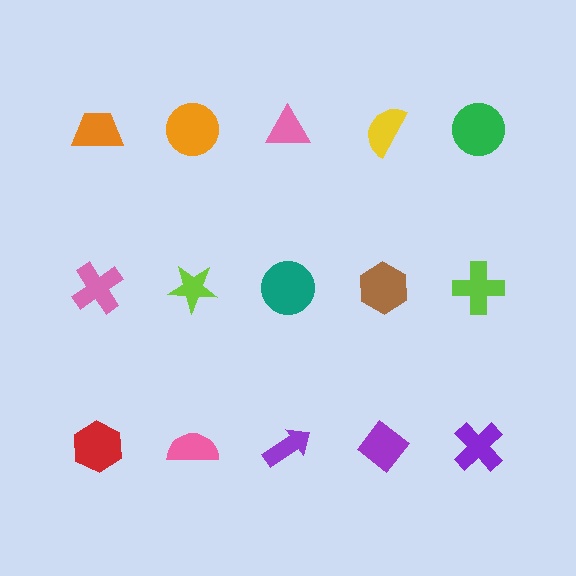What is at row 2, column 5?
A lime cross.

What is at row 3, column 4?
A purple diamond.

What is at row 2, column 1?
A pink cross.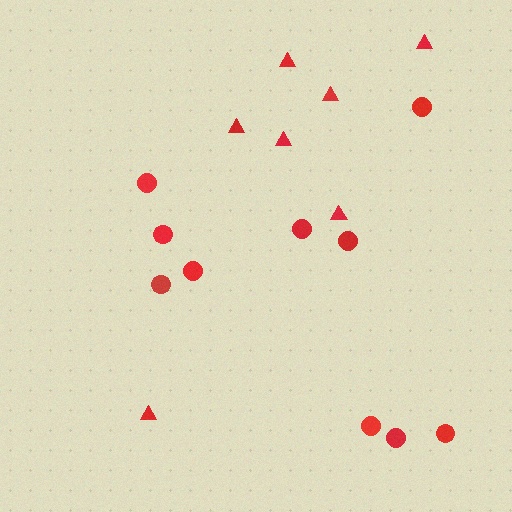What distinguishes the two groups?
There are 2 groups: one group of circles (10) and one group of triangles (7).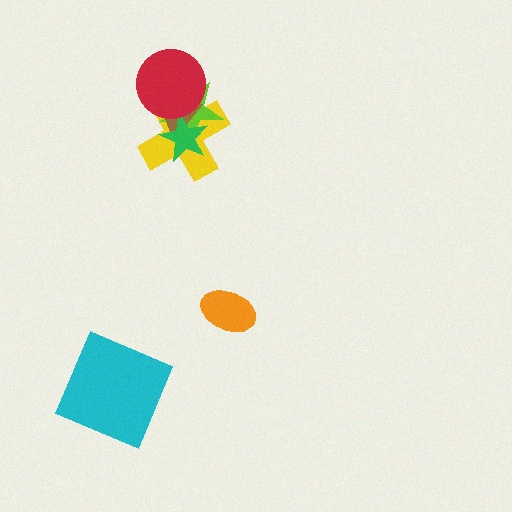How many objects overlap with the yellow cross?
4 objects overlap with the yellow cross.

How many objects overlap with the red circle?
3 objects overlap with the red circle.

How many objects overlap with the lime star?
4 objects overlap with the lime star.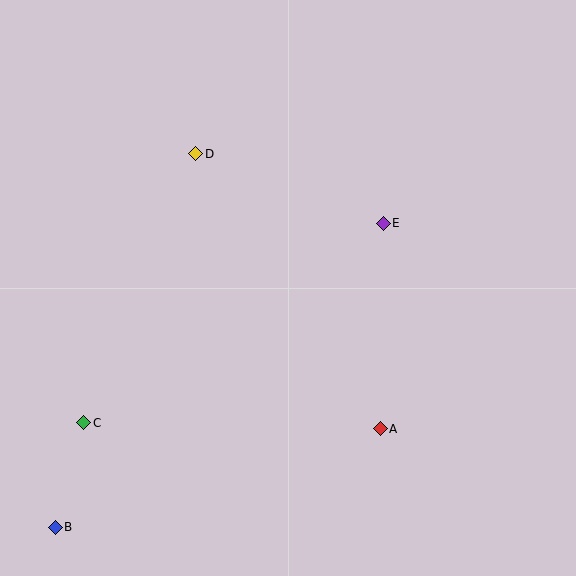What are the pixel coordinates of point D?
Point D is at (196, 154).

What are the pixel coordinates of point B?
Point B is at (55, 527).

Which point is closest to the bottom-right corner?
Point A is closest to the bottom-right corner.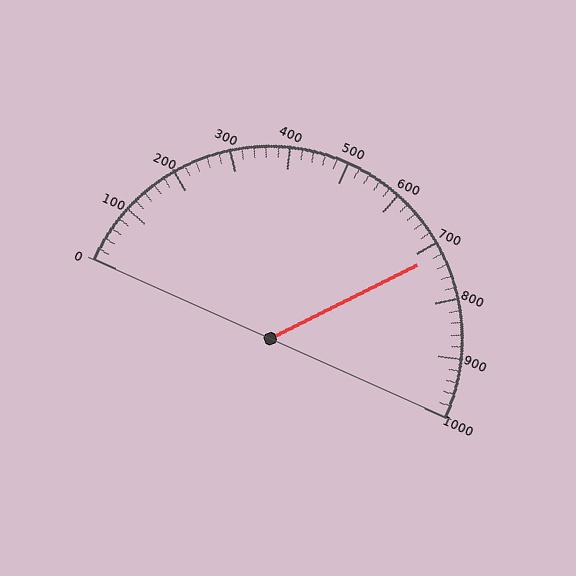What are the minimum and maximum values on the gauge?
The gauge ranges from 0 to 1000.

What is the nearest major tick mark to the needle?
The nearest major tick mark is 700.